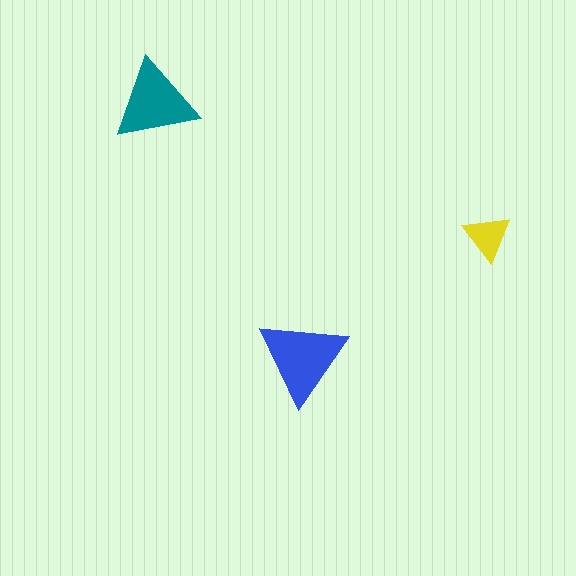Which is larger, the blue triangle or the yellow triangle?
The blue one.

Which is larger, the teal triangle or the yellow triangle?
The teal one.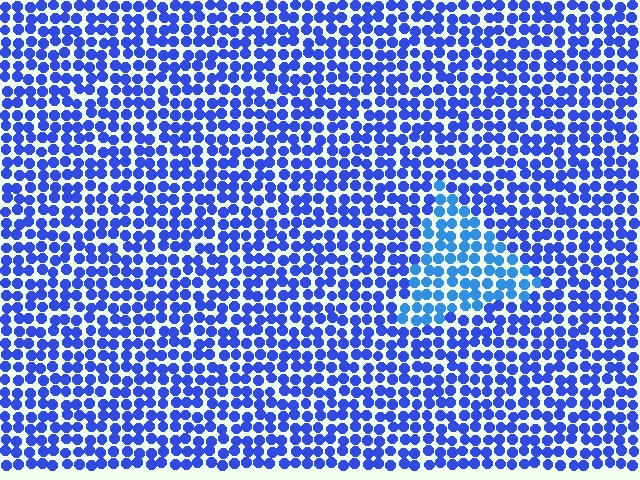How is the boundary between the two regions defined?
The boundary is defined purely by a slight shift in hue (about 24 degrees). Spacing, size, and orientation are identical on both sides.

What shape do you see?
I see a triangle.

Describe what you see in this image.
The image is filled with small blue elements in a uniform arrangement. A triangle-shaped region is visible where the elements are tinted to a slightly different hue, forming a subtle color boundary.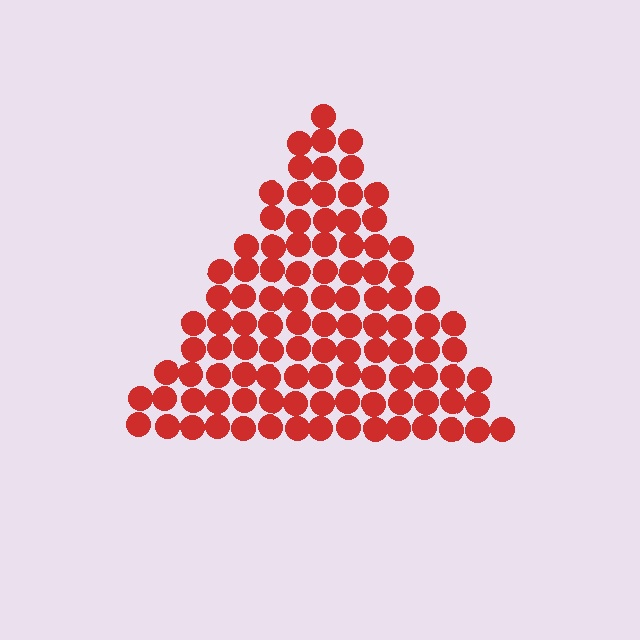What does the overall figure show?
The overall figure shows a triangle.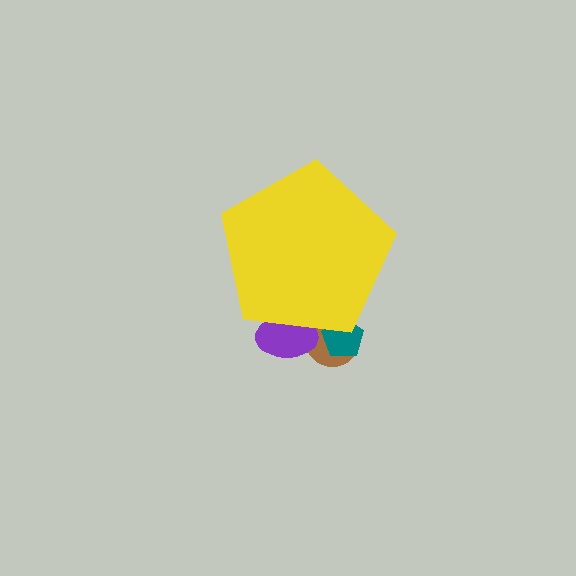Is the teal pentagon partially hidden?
Yes, the teal pentagon is partially hidden behind the yellow pentagon.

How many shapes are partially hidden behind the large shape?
3 shapes are partially hidden.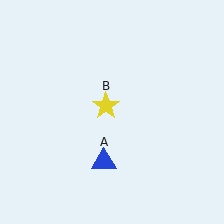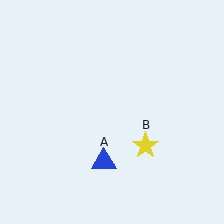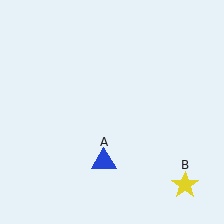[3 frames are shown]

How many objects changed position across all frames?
1 object changed position: yellow star (object B).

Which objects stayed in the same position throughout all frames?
Blue triangle (object A) remained stationary.